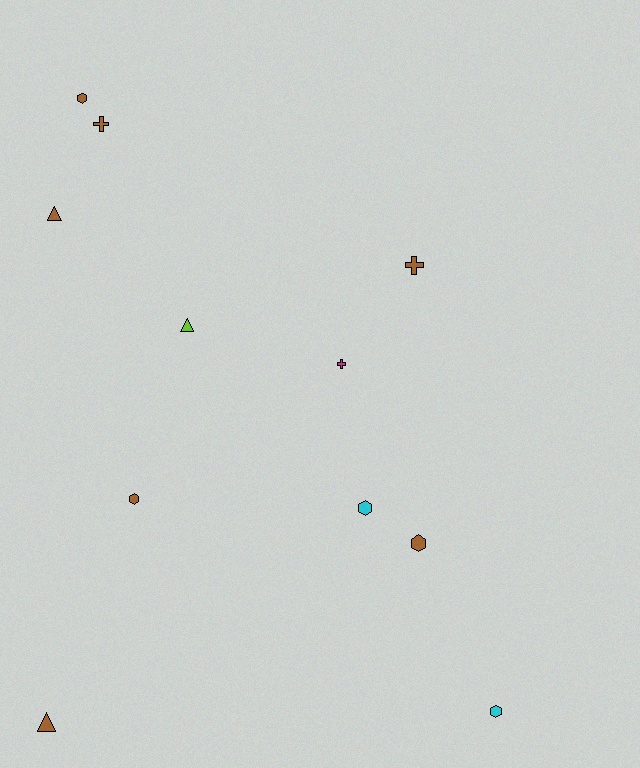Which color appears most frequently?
Brown, with 7 objects.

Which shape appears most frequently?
Hexagon, with 5 objects.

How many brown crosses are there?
There are 2 brown crosses.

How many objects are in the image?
There are 11 objects.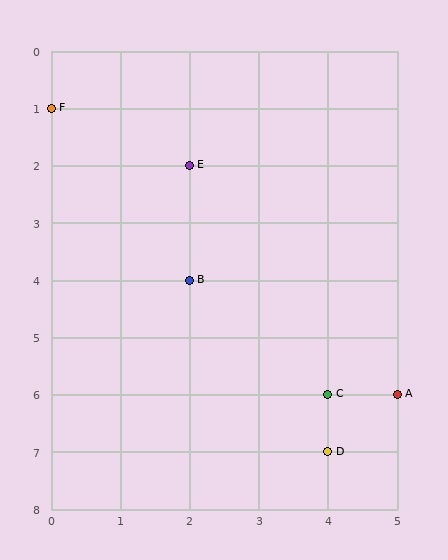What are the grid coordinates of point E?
Point E is at grid coordinates (2, 2).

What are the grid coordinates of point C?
Point C is at grid coordinates (4, 6).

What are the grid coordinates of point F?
Point F is at grid coordinates (0, 1).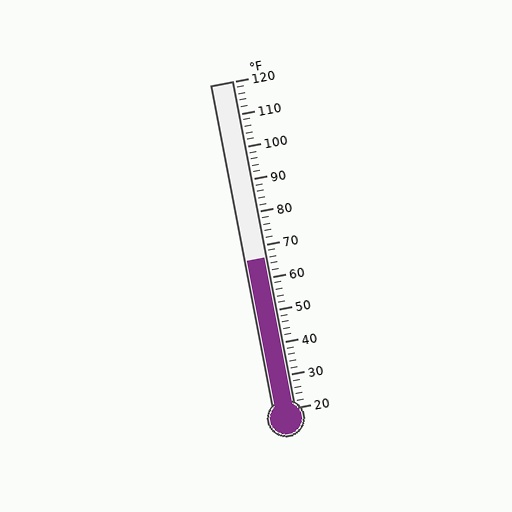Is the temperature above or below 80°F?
The temperature is below 80°F.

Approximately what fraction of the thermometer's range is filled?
The thermometer is filled to approximately 45% of its range.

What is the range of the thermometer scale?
The thermometer scale ranges from 20°F to 120°F.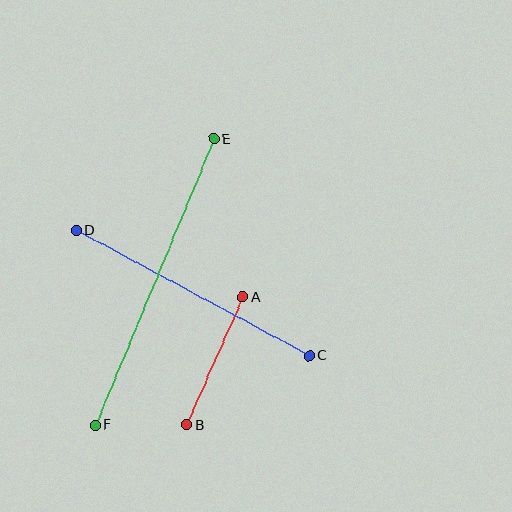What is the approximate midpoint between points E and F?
The midpoint is at approximately (154, 282) pixels.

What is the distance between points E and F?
The distance is approximately 310 pixels.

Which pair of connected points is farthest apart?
Points E and F are farthest apart.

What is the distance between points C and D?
The distance is approximately 264 pixels.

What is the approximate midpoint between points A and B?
The midpoint is at approximately (215, 361) pixels.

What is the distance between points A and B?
The distance is approximately 140 pixels.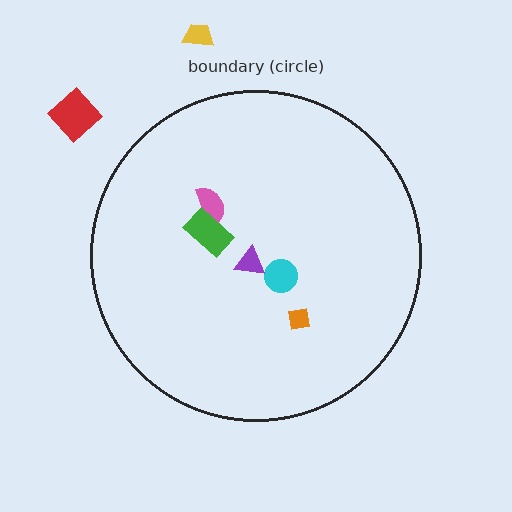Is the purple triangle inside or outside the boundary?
Inside.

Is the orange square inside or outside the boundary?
Inside.